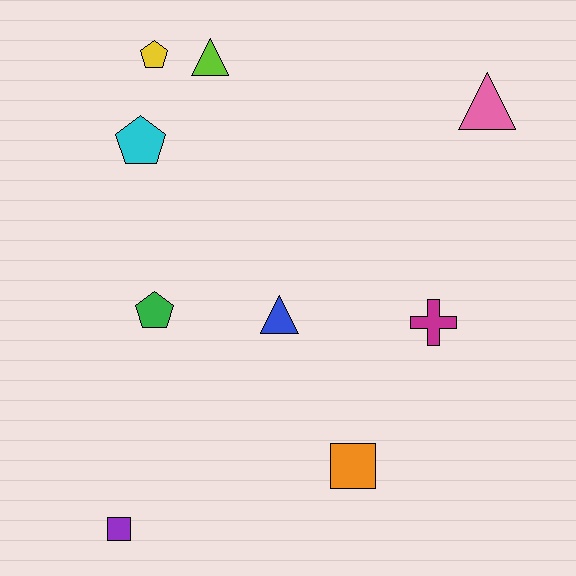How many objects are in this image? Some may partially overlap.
There are 9 objects.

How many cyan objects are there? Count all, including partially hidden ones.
There is 1 cyan object.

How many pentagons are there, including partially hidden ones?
There are 3 pentagons.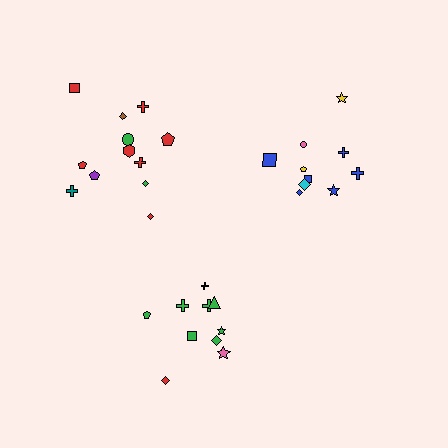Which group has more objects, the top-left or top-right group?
The top-left group.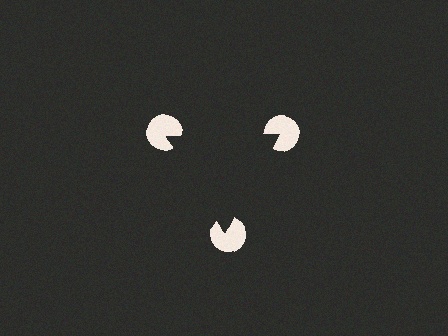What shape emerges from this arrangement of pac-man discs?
An illusory triangle — its edges are inferred from the aligned wedge cuts in the pac-man discs, not physically drawn.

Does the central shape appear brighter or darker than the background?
It typically appears slightly darker than the background, even though no actual brightness change is drawn.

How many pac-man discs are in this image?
There are 3 — one at each vertex of the illusory triangle.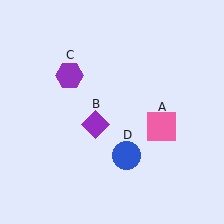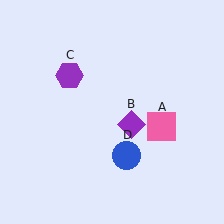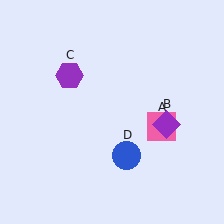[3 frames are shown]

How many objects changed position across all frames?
1 object changed position: purple diamond (object B).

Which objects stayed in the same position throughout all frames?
Pink square (object A) and purple hexagon (object C) and blue circle (object D) remained stationary.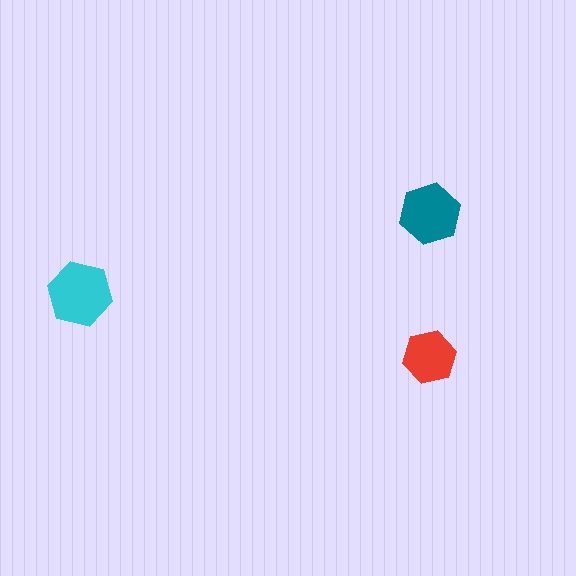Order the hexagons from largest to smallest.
the cyan one, the teal one, the red one.